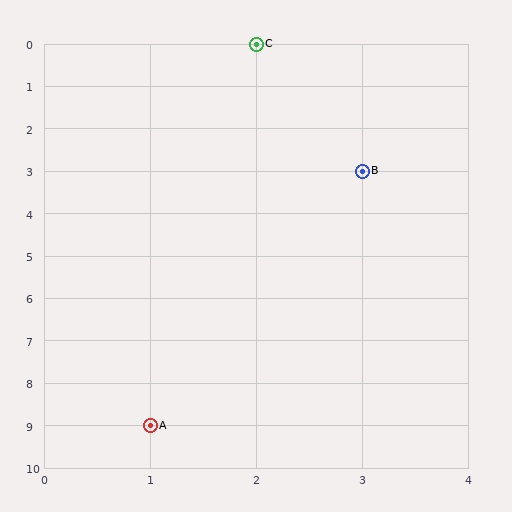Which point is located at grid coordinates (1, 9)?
Point A is at (1, 9).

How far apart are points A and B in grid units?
Points A and B are 2 columns and 6 rows apart (about 6.3 grid units diagonally).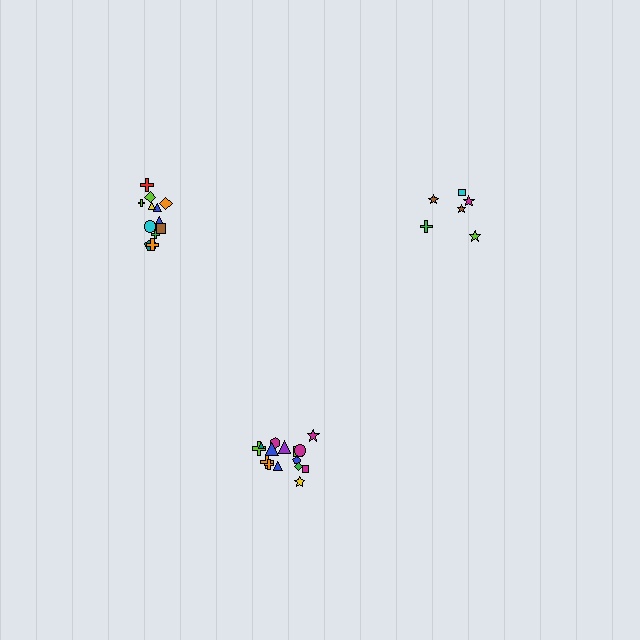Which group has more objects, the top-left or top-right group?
The top-left group.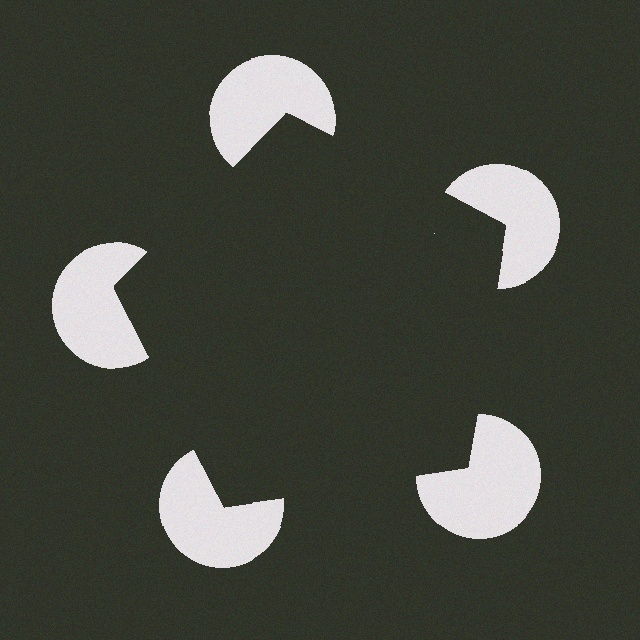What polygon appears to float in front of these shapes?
An illusory pentagon — its edges are inferred from the aligned wedge cuts in the pac-man discs, not physically drawn.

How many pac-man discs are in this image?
There are 5 — one at each vertex of the illusory pentagon.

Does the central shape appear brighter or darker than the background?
It typically appears slightly darker than the background, even though no actual brightness change is drawn.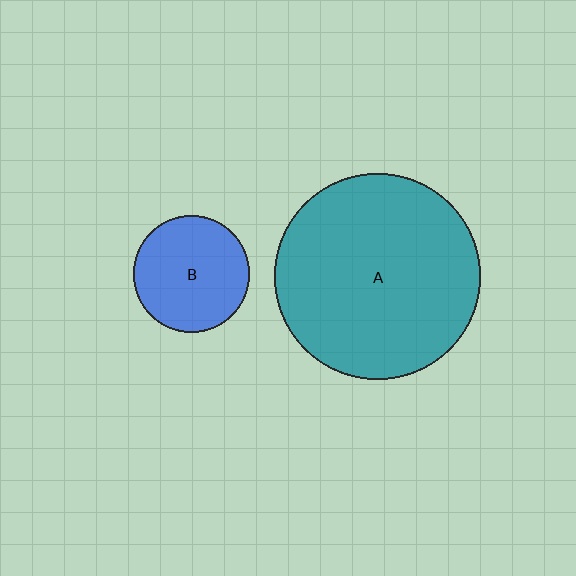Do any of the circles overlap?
No, none of the circles overlap.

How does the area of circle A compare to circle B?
Approximately 3.1 times.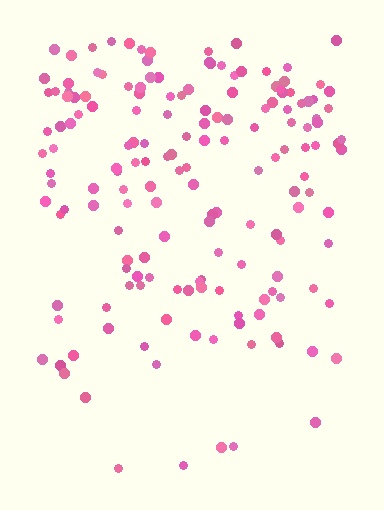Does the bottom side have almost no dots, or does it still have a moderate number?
Still a moderate number, just noticeably fewer than the top.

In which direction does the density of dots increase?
From bottom to top, with the top side densest.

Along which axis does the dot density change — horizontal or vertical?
Vertical.